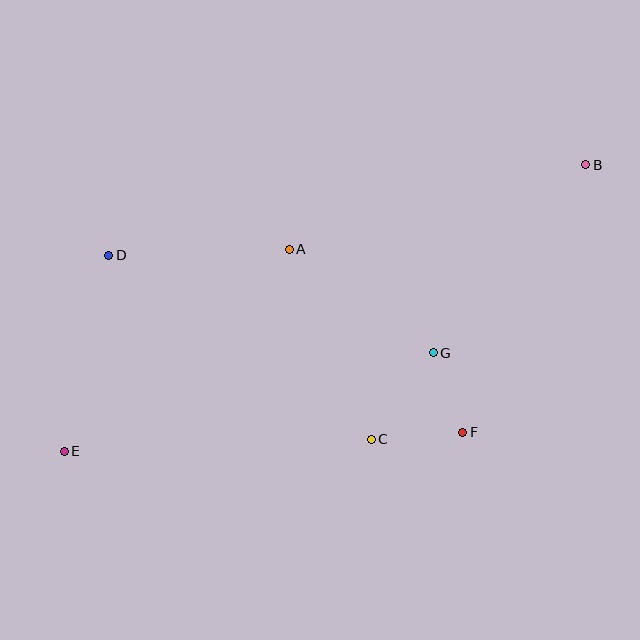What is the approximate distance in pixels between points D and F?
The distance between D and F is approximately 396 pixels.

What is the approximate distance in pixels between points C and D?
The distance between C and D is approximately 320 pixels.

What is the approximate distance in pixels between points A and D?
The distance between A and D is approximately 181 pixels.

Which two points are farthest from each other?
Points B and E are farthest from each other.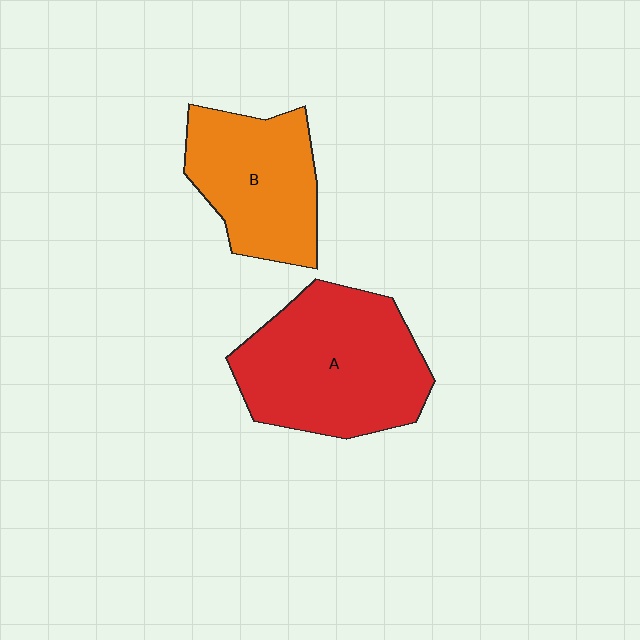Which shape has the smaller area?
Shape B (orange).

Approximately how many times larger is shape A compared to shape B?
Approximately 1.4 times.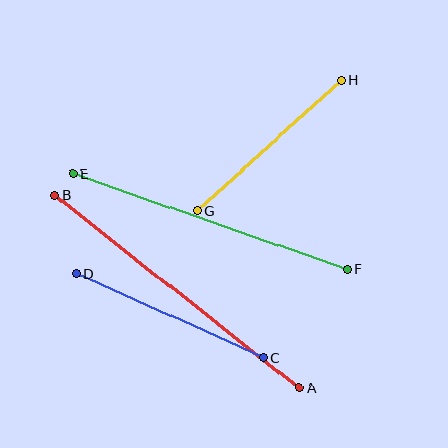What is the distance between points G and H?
The distance is approximately 194 pixels.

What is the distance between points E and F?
The distance is approximately 291 pixels.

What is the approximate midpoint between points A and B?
The midpoint is at approximately (177, 292) pixels.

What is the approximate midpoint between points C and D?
The midpoint is at approximately (170, 316) pixels.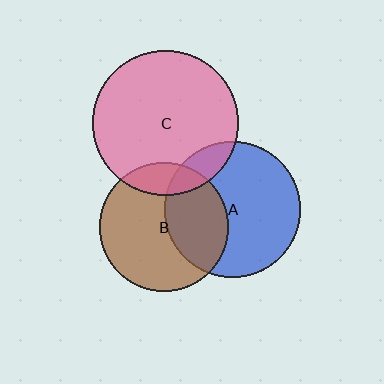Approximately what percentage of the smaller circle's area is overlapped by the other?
Approximately 35%.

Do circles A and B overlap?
Yes.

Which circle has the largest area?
Circle C (pink).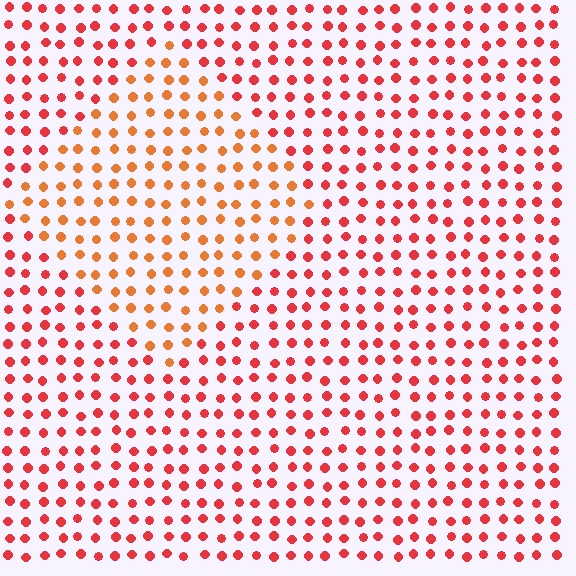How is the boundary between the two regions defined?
The boundary is defined purely by a slight shift in hue (about 28 degrees). Spacing, size, and orientation are identical on both sides.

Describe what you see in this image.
The image is filled with small red elements in a uniform arrangement. A diamond-shaped region is visible where the elements are tinted to a slightly different hue, forming a subtle color boundary.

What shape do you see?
I see a diamond.